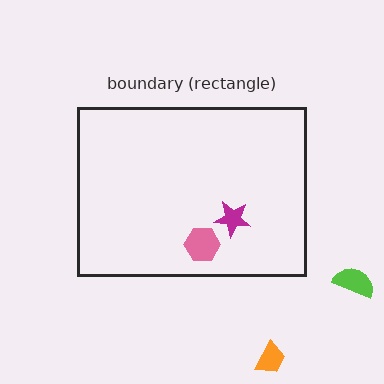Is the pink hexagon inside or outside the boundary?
Inside.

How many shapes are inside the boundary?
2 inside, 2 outside.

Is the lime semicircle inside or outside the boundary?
Outside.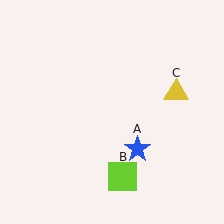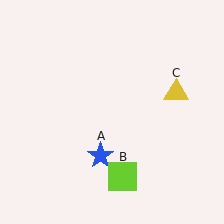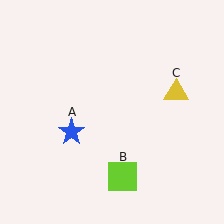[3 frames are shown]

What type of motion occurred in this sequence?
The blue star (object A) rotated clockwise around the center of the scene.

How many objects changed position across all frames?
1 object changed position: blue star (object A).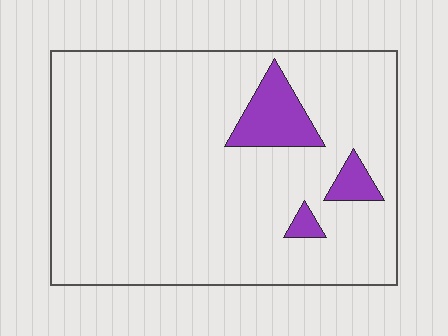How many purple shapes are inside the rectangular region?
3.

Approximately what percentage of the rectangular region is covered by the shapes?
Approximately 10%.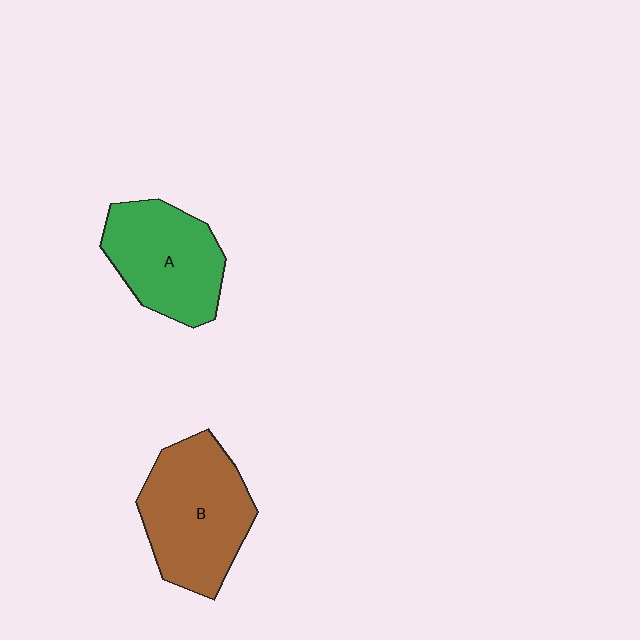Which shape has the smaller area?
Shape A (green).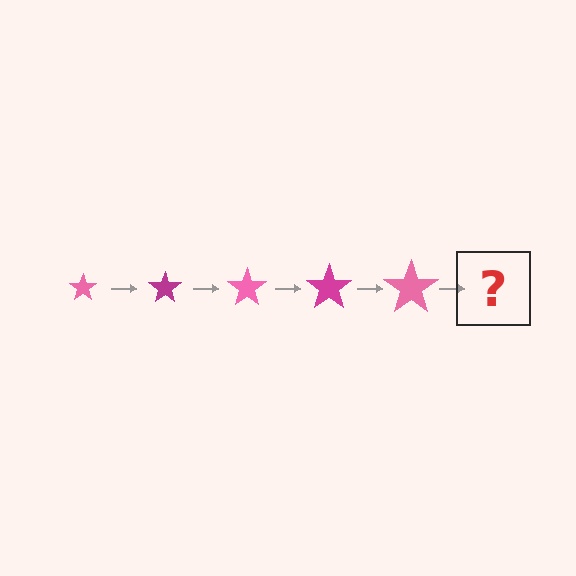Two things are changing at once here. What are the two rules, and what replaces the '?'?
The two rules are that the star grows larger each step and the color cycles through pink and magenta. The '?' should be a magenta star, larger than the previous one.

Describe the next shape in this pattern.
It should be a magenta star, larger than the previous one.